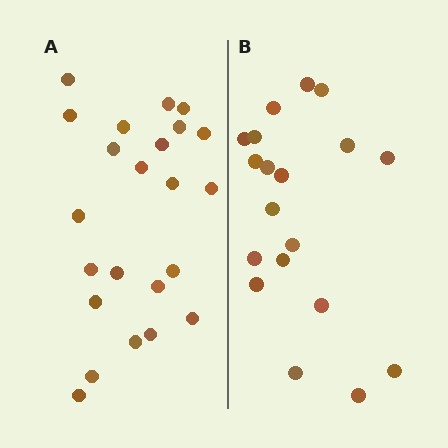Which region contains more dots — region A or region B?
Region A (the left region) has more dots.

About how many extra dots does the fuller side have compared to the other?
Region A has about 4 more dots than region B.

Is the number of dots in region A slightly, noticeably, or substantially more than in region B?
Region A has only slightly more — the two regions are fairly close. The ratio is roughly 1.2 to 1.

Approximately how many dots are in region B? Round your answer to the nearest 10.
About 20 dots. (The exact count is 19, which rounds to 20.)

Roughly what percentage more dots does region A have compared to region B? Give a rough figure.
About 20% more.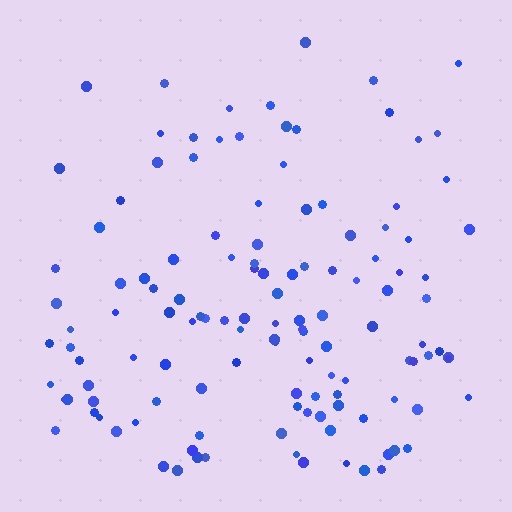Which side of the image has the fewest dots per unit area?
The top.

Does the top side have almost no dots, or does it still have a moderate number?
Still a moderate number, just noticeably fewer than the bottom.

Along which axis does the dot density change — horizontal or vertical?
Vertical.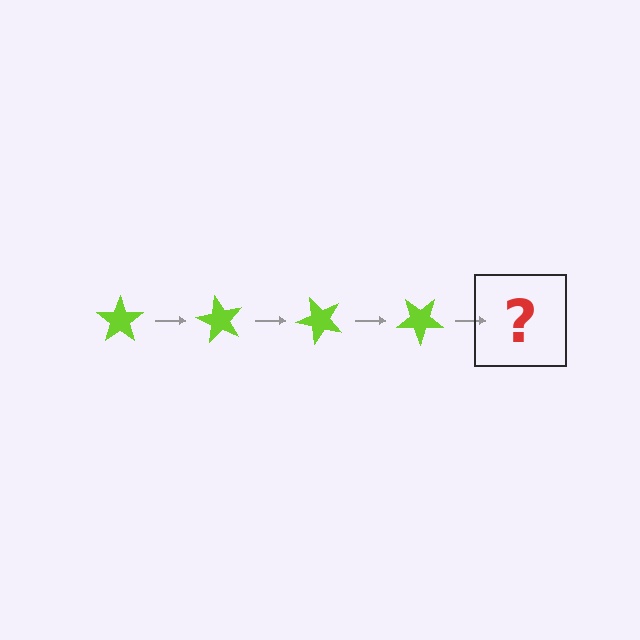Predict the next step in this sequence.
The next step is a lime star rotated 240 degrees.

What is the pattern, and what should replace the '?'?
The pattern is that the star rotates 60 degrees each step. The '?' should be a lime star rotated 240 degrees.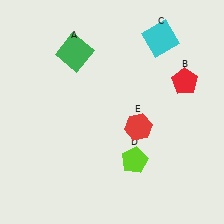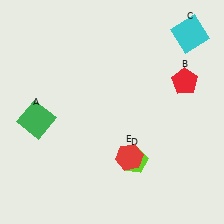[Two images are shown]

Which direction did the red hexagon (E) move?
The red hexagon (E) moved down.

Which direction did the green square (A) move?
The green square (A) moved down.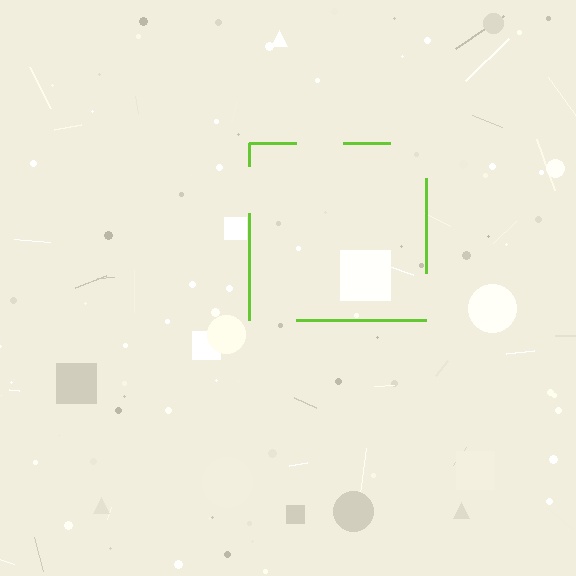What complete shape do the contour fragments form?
The contour fragments form a square.